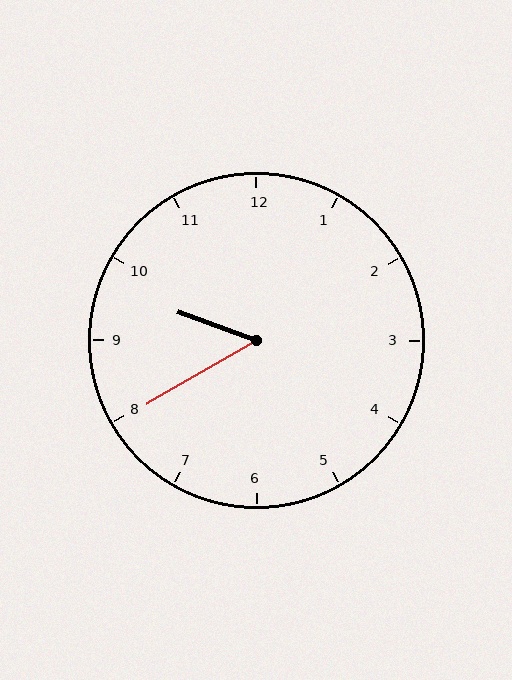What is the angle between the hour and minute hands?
Approximately 50 degrees.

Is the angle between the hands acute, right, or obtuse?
It is acute.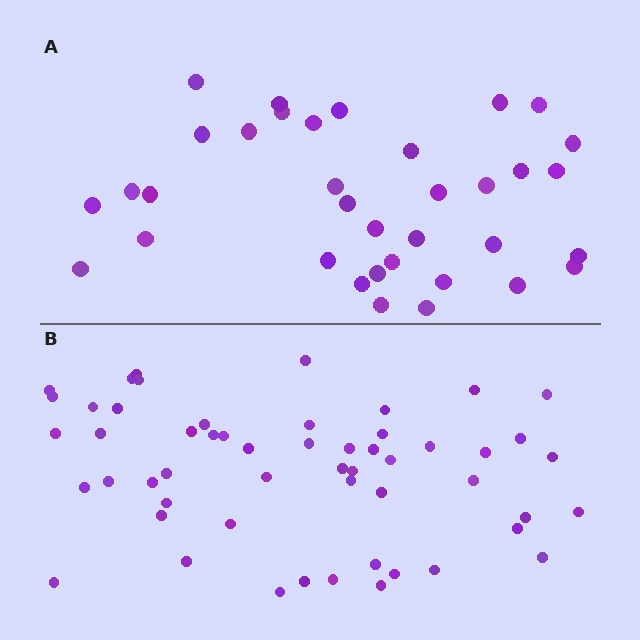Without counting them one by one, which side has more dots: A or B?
Region B (the bottom region) has more dots.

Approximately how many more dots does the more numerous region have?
Region B has approximately 20 more dots than region A.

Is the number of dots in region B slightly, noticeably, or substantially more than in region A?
Region B has substantially more. The ratio is roughly 1.5 to 1.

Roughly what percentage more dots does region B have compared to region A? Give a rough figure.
About 55% more.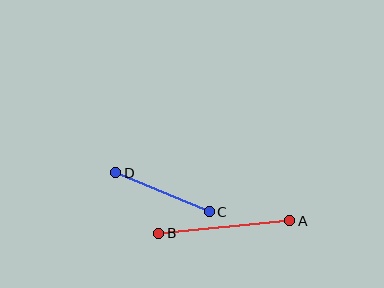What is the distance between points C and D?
The distance is approximately 101 pixels.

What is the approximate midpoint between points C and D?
The midpoint is at approximately (163, 192) pixels.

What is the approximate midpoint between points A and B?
The midpoint is at approximately (224, 227) pixels.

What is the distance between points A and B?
The distance is approximately 132 pixels.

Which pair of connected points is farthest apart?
Points A and B are farthest apart.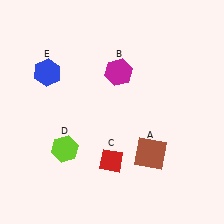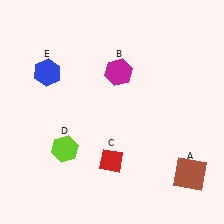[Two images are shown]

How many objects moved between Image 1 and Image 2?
1 object moved between the two images.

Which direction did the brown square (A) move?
The brown square (A) moved right.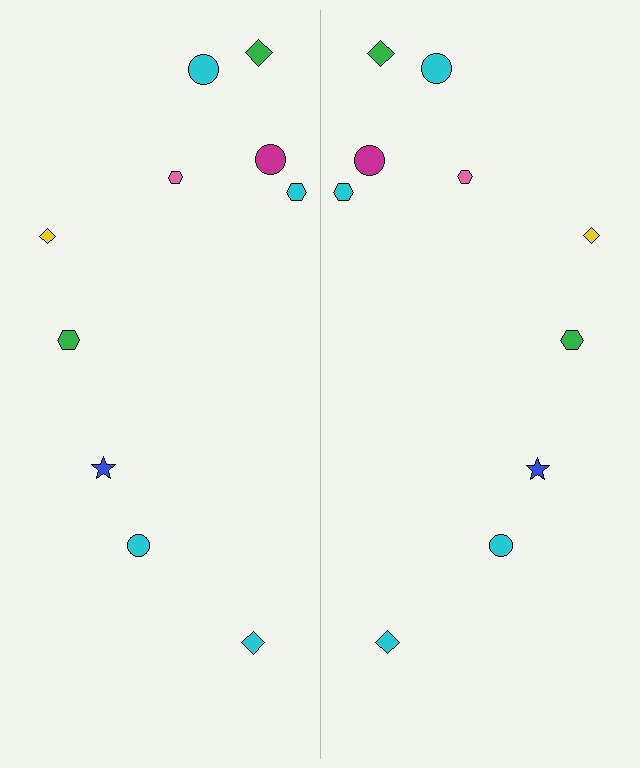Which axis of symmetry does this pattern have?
The pattern has a vertical axis of symmetry running through the center of the image.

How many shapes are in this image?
There are 20 shapes in this image.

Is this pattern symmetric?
Yes, this pattern has bilateral (reflection) symmetry.